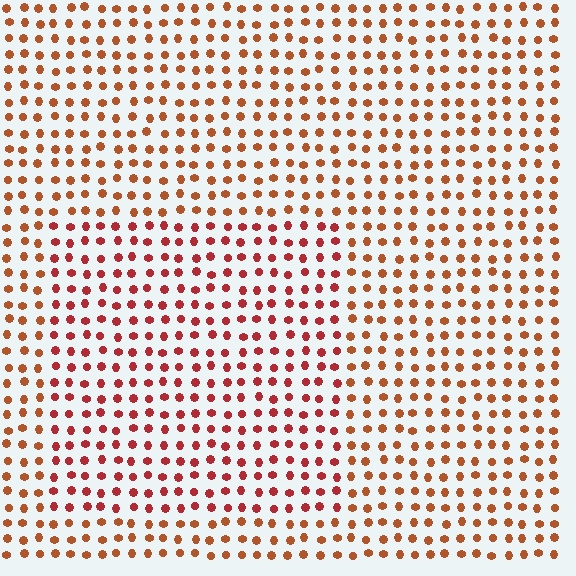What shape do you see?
I see a rectangle.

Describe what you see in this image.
The image is filled with small brown elements in a uniform arrangement. A rectangle-shaped region is visible where the elements are tinted to a slightly different hue, forming a subtle color boundary.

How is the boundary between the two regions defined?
The boundary is defined purely by a slight shift in hue (about 24 degrees). Spacing, size, and orientation are identical on both sides.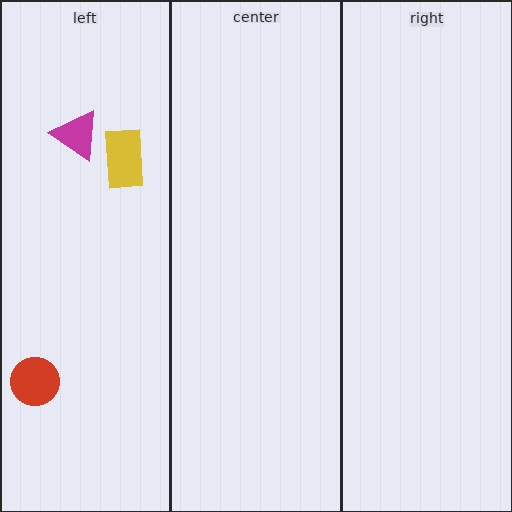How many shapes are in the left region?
3.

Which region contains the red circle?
The left region.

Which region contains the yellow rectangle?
The left region.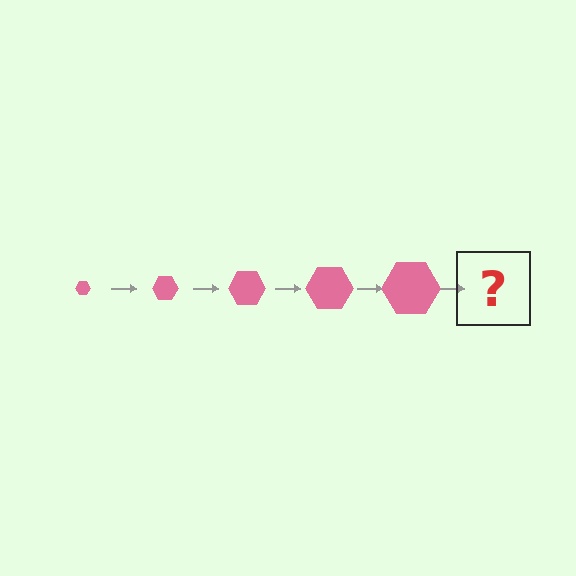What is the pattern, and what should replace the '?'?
The pattern is that the hexagon gets progressively larger each step. The '?' should be a pink hexagon, larger than the previous one.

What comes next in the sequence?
The next element should be a pink hexagon, larger than the previous one.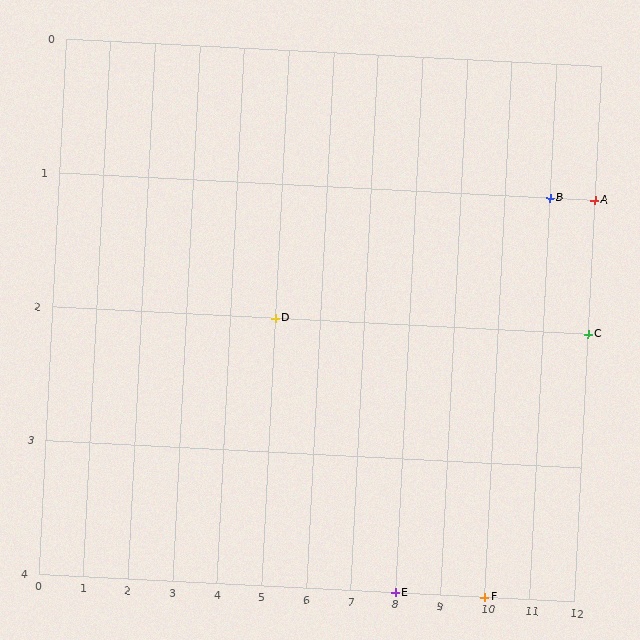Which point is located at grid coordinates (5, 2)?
Point D is at (5, 2).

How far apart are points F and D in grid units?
Points F and D are 5 columns and 2 rows apart (about 5.4 grid units diagonally).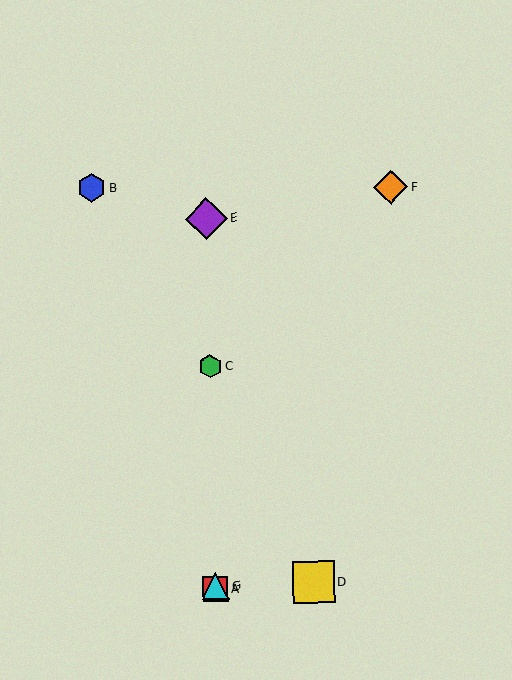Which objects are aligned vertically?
Objects A, C, E, G are aligned vertically.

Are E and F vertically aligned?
No, E is at x≈206 and F is at x≈391.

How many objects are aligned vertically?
4 objects (A, C, E, G) are aligned vertically.